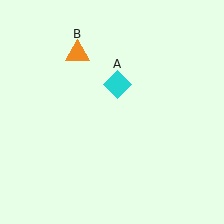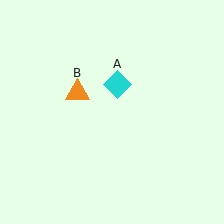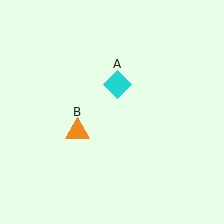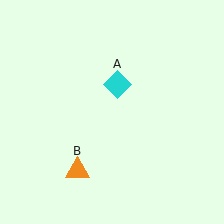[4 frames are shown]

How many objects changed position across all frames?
1 object changed position: orange triangle (object B).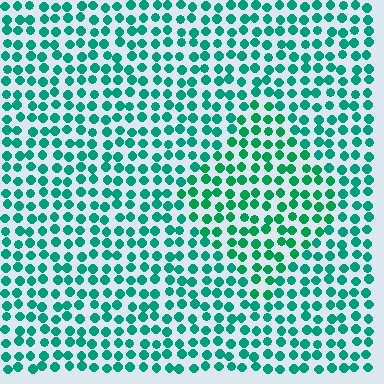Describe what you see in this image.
The image is filled with small teal elements in a uniform arrangement. A diamond-shaped region is visible where the elements are tinted to a slightly different hue, forming a subtle color boundary.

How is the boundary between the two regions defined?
The boundary is defined purely by a slight shift in hue (about 18 degrees). Spacing, size, and orientation are identical on both sides.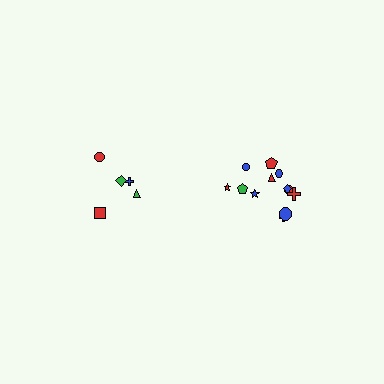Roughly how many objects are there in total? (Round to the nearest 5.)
Roughly 15 objects in total.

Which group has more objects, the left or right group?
The right group.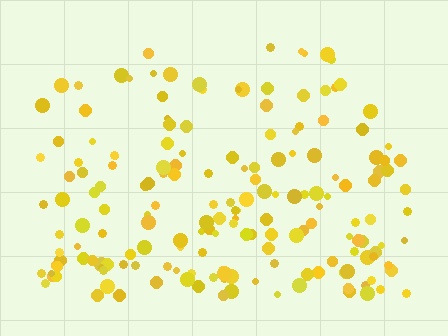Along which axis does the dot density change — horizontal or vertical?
Vertical.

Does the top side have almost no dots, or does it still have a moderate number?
Still a moderate number, just noticeably fewer than the bottom.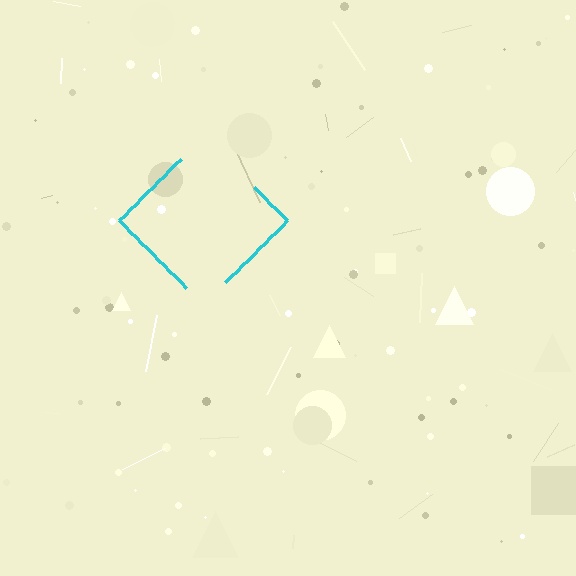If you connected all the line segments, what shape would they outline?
They would outline a diamond.